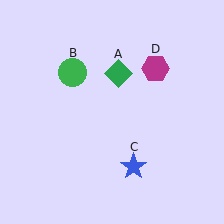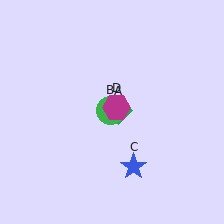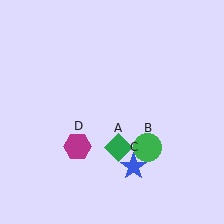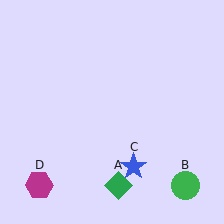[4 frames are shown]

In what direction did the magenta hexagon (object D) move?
The magenta hexagon (object D) moved down and to the left.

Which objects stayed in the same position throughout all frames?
Blue star (object C) remained stationary.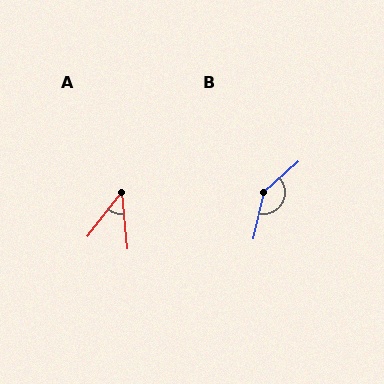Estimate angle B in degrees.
Approximately 144 degrees.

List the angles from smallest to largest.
A (44°), B (144°).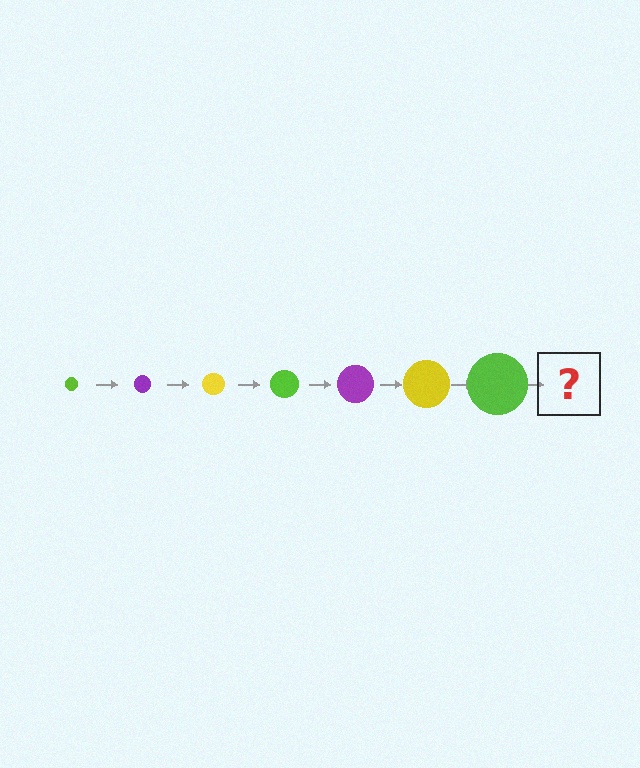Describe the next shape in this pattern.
It should be a purple circle, larger than the previous one.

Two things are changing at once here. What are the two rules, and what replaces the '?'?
The two rules are that the circle grows larger each step and the color cycles through lime, purple, and yellow. The '?' should be a purple circle, larger than the previous one.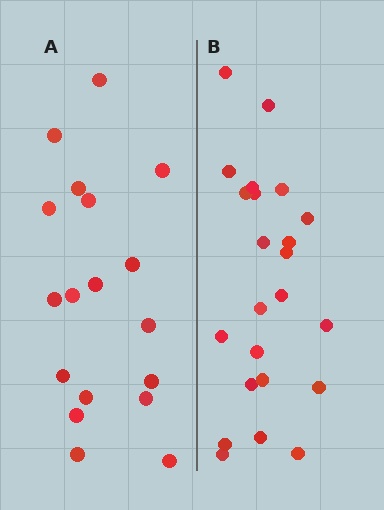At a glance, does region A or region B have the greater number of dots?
Region B (the right region) has more dots.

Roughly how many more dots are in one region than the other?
Region B has about 5 more dots than region A.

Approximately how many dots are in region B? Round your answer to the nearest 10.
About 20 dots. (The exact count is 23, which rounds to 20.)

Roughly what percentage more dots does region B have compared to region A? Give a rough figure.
About 30% more.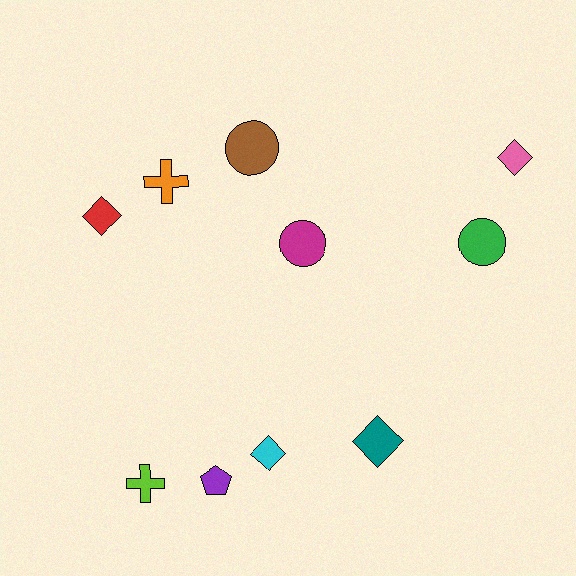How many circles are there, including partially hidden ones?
There are 3 circles.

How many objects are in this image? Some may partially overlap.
There are 10 objects.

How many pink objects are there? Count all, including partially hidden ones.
There is 1 pink object.